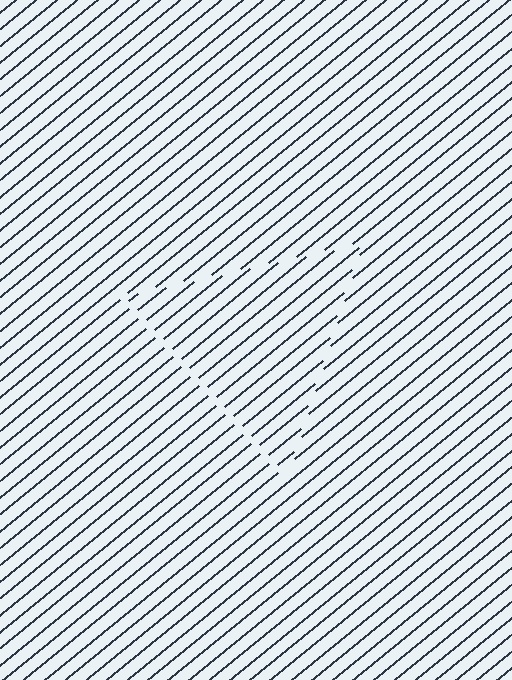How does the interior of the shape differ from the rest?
The interior of the shape contains the same grating, shifted by half a period — the contour is defined by the phase discontinuity where line-ends from the inner and outer gratings abut.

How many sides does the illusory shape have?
3 sides — the line-ends trace a triangle.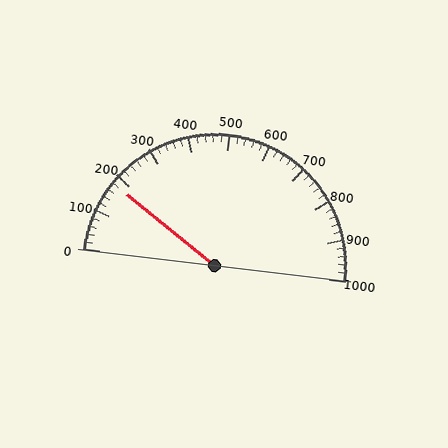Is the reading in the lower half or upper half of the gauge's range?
The reading is in the lower half of the range (0 to 1000).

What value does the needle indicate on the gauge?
The needle indicates approximately 180.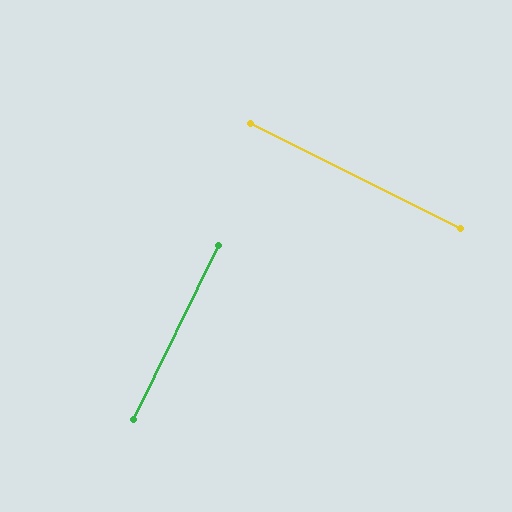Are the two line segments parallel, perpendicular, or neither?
Perpendicular — they meet at approximately 90°.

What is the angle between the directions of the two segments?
Approximately 90 degrees.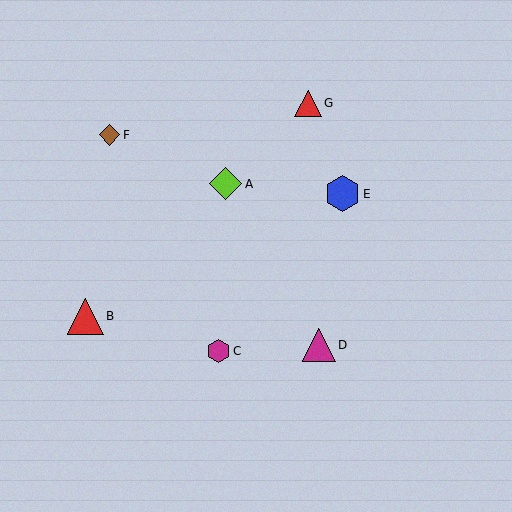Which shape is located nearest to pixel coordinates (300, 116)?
The red triangle (labeled G) at (308, 103) is nearest to that location.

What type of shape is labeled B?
Shape B is a red triangle.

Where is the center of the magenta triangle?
The center of the magenta triangle is at (319, 345).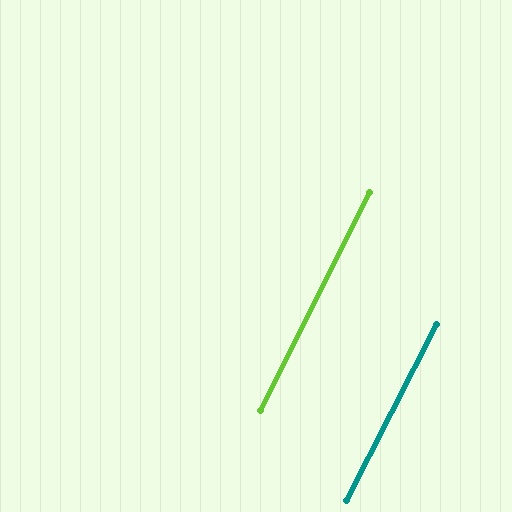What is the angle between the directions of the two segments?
Approximately 1 degree.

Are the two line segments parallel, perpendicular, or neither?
Parallel — their directions differ by only 0.6°.